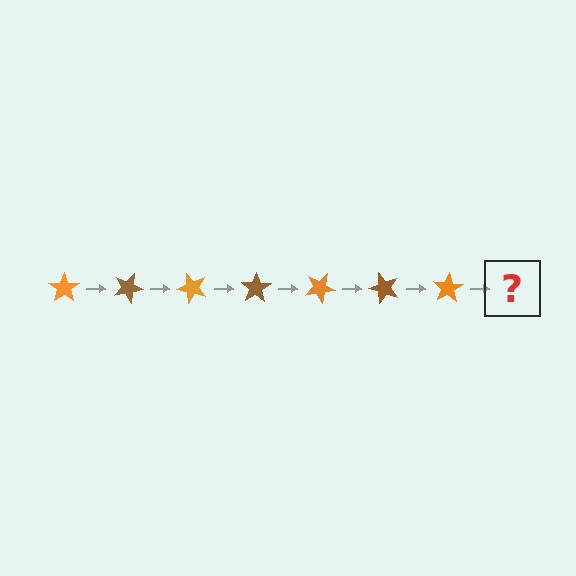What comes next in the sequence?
The next element should be a brown star, rotated 175 degrees from the start.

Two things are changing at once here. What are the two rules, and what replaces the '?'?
The two rules are that it rotates 25 degrees each step and the color cycles through orange and brown. The '?' should be a brown star, rotated 175 degrees from the start.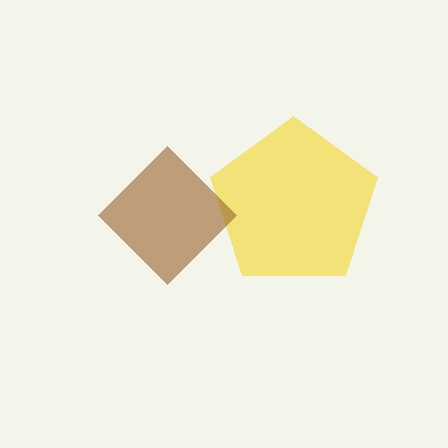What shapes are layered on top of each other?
The layered shapes are: a yellow pentagon, a brown diamond.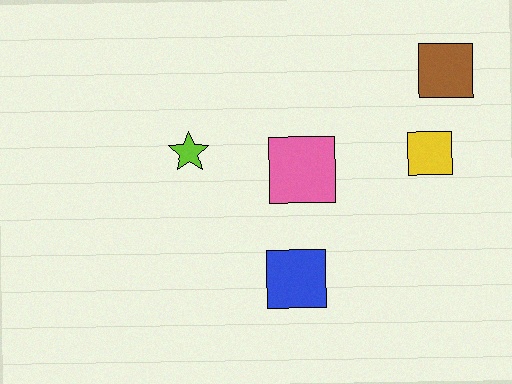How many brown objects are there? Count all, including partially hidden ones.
There is 1 brown object.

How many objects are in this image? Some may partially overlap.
There are 5 objects.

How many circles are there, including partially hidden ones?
There are no circles.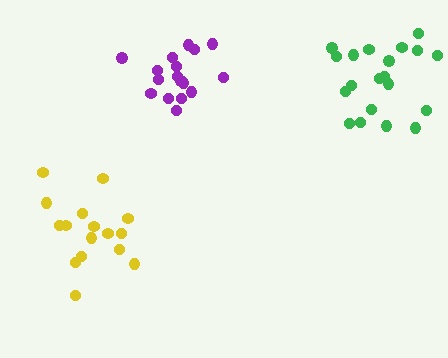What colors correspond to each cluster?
The clusters are colored: yellow, green, purple.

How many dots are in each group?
Group 1: 16 dots, Group 2: 20 dots, Group 3: 17 dots (53 total).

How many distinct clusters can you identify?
There are 3 distinct clusters.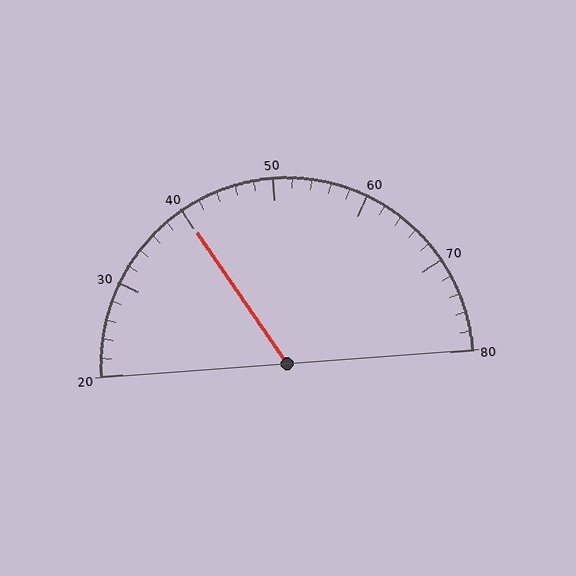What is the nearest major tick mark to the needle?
The nearest major tick mark is 40.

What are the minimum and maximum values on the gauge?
The gauge ranges from 20 to 80.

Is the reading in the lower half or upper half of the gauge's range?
The reading is in the lower half of the range (20 to 80).